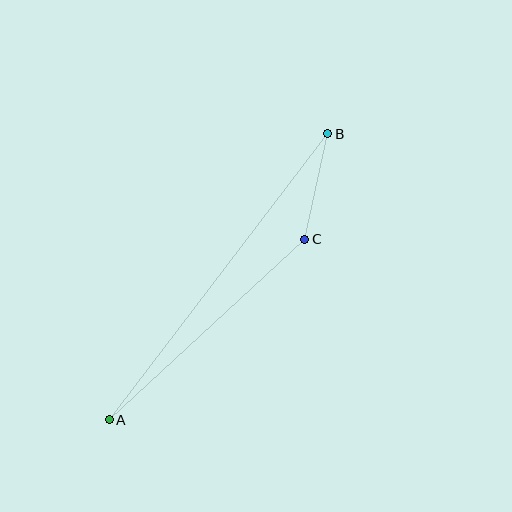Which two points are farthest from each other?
Points A and B are farthest from each other.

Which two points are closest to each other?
Points B and C are closest to each other.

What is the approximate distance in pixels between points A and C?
The distance between A and C is approximately 266 pixels.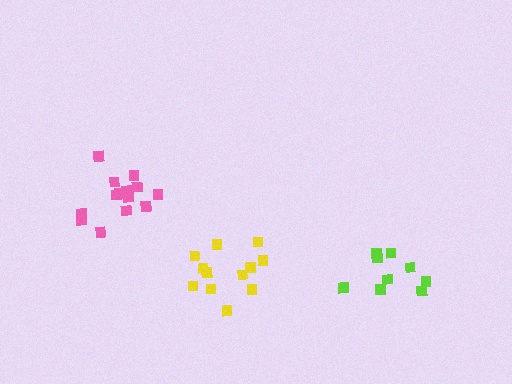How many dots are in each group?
Group 1: 14 dots, Group 2: 12 dots, Group 3: 9 dots (35 total).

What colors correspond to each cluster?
The clusters are colored: pink, yellow, lime.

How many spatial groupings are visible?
There are 3 spatial groupings.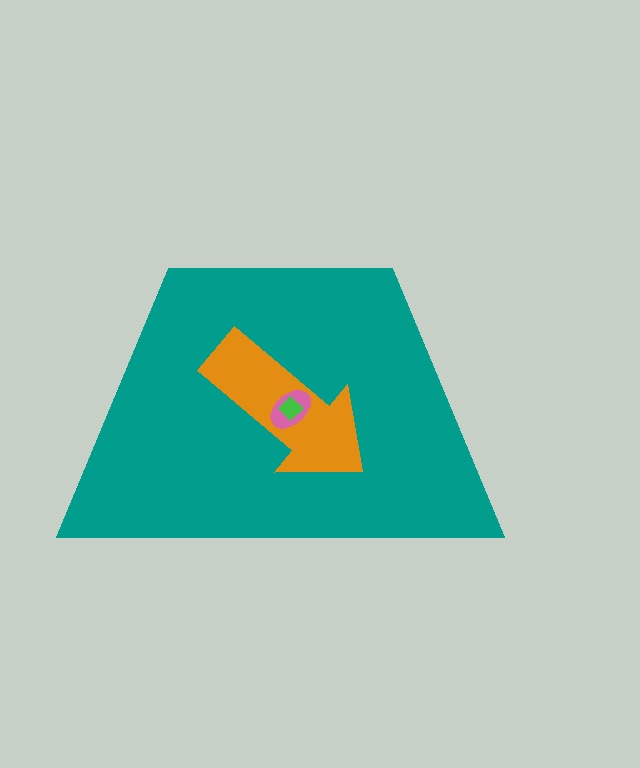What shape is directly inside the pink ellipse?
The green diamond.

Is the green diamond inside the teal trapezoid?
Yes.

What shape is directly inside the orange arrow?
The pink ellipse.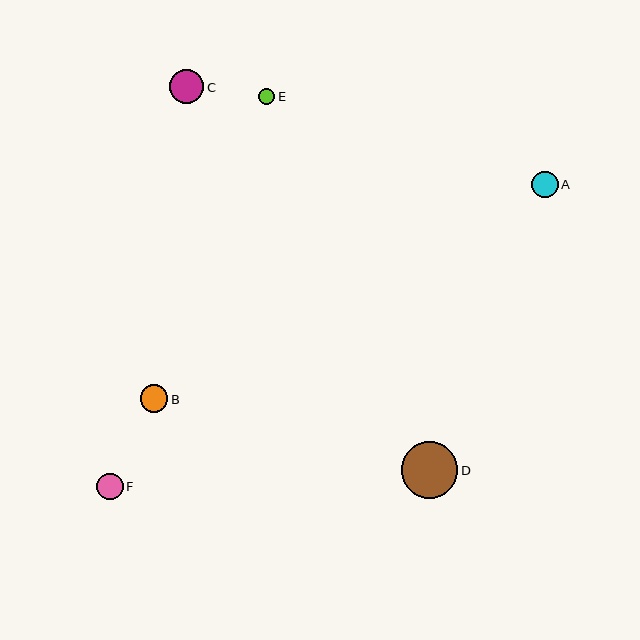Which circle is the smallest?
Circle E is the smallest with a size of approximately 16 pixels.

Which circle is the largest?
Circle D is the largest with a size of approximately 57 pixels.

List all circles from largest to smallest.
From largest to smallest: D, C, B, F, A, E.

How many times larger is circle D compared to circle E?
Circle D is approximately 3.5 times the size of circle E.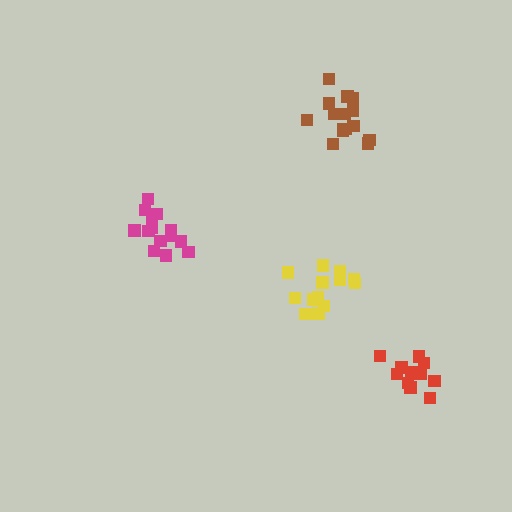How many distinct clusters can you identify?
There are 4 distinct clusters.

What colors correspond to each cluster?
The clusters are colored: red, magenta, yellow, brown.